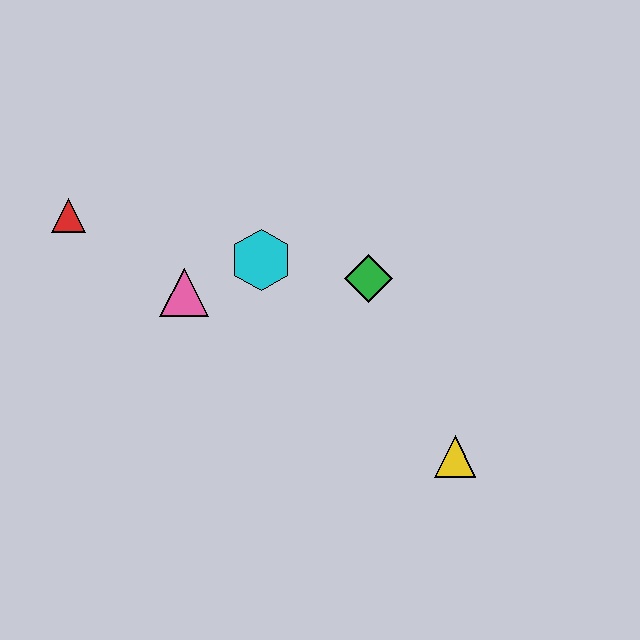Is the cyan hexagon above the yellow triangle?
Yes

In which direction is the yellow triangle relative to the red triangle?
The yellow triangle is to the right of the red triangle.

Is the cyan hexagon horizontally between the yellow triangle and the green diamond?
No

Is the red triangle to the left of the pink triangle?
Yes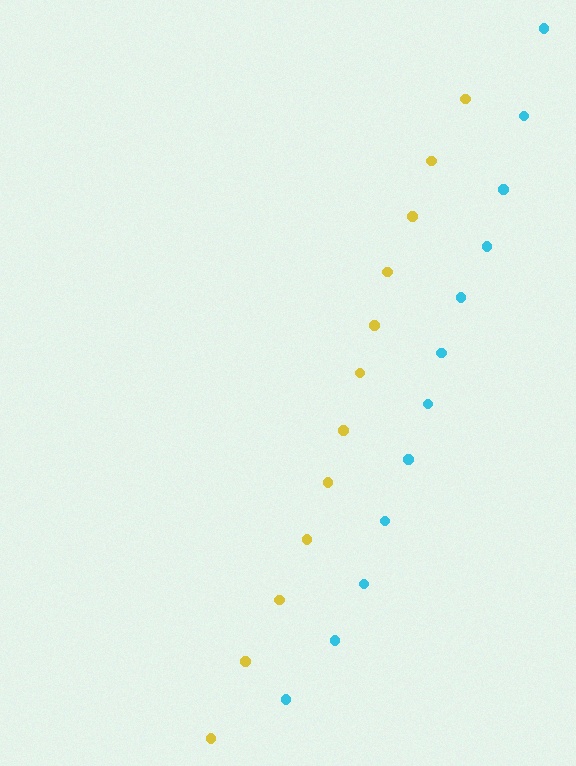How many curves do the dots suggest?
There are 2 distinct paths.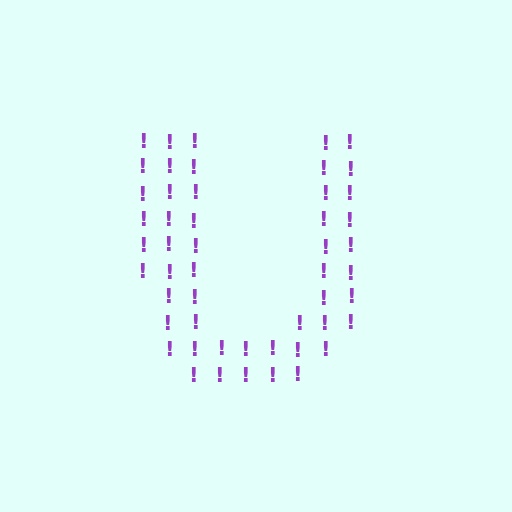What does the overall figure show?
The overall figure shows the letter U.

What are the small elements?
The small elements are exclamation marks.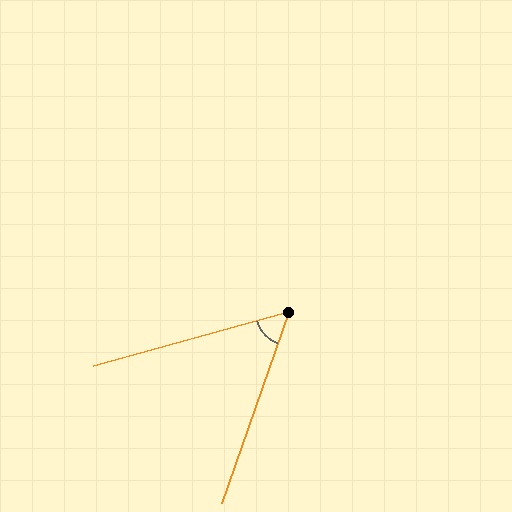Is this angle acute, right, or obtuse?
It is acute.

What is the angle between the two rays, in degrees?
Approximately 55 degrees.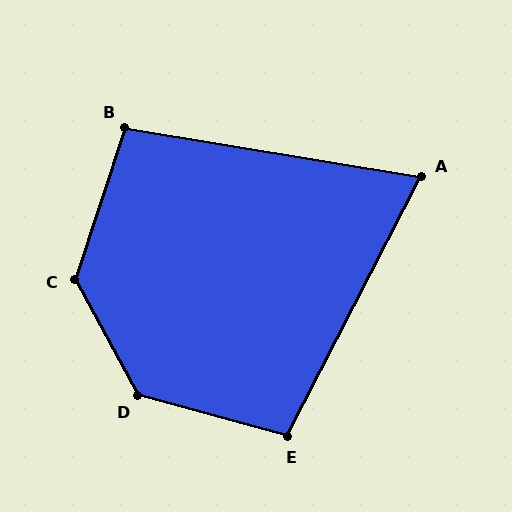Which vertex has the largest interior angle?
D, at approximately 134 degrees.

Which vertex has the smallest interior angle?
A, at approximately 72 degrees.